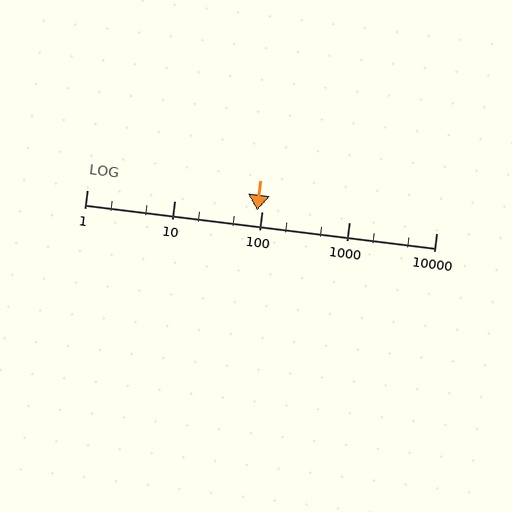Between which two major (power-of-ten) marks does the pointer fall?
The pointer is between 10 and 100.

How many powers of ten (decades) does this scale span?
The scale spans 4 decades, from 1 to 10000.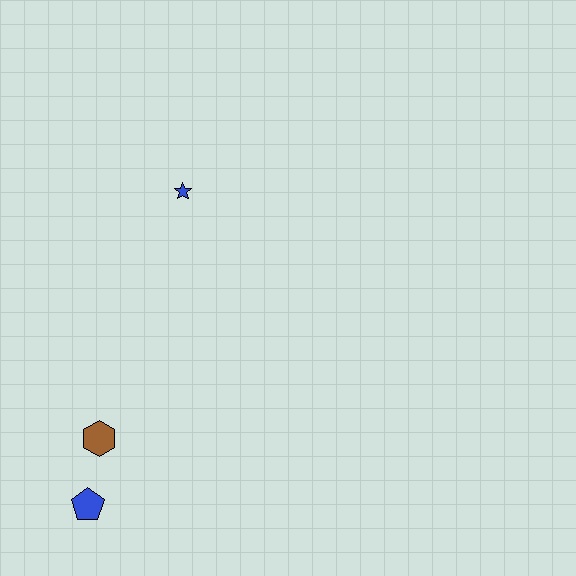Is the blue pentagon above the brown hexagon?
No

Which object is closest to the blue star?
The brown hexagon is closest to the blue star.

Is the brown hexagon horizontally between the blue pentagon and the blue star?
Yes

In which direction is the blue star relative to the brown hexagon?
The blue star is above the brown hexagon.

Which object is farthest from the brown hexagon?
The blue star is farthest from the brown hexagon.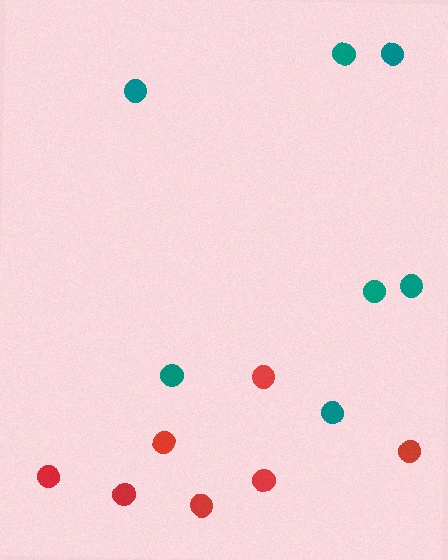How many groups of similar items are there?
There are 2 groups: one group of teal circles (7) and one group of red circles (7).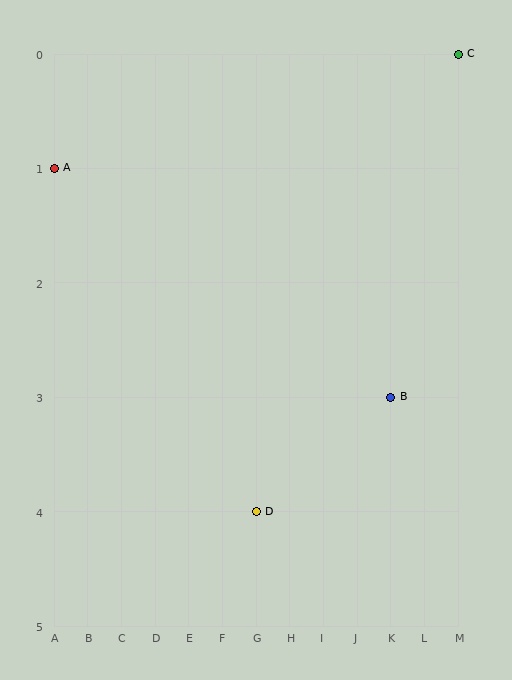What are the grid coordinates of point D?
Point D is at grid coordinates (G, 4).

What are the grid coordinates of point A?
Point A is at grid coordinates (A, 1).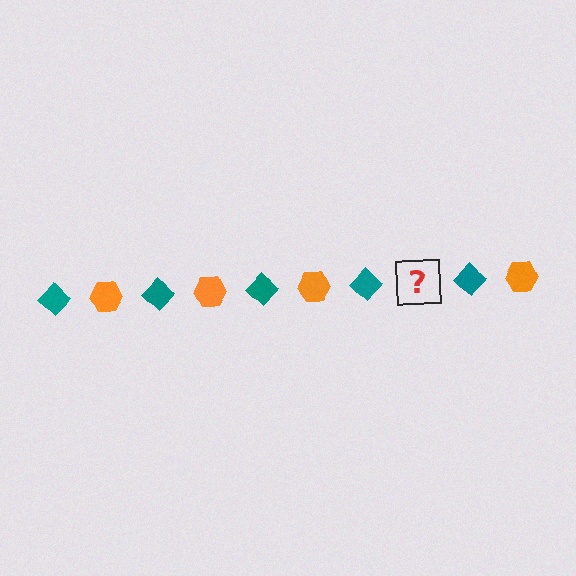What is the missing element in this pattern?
The missing element is an orange hexagon.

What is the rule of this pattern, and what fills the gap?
The rule is that the pattern alternates between teal diamond and orange hexagon. The gap should be filled with an orange hexagon.